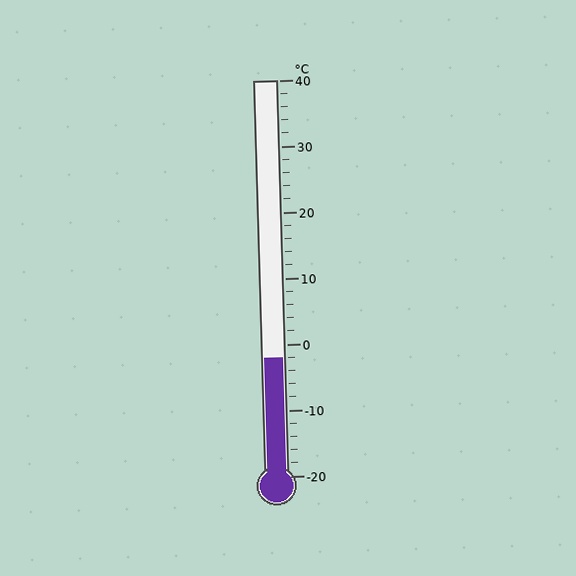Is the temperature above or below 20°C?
The temperature is below 20°C.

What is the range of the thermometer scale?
The thermometer scale ranges from -20°C to 40°C.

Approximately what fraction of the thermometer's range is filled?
The thermometer is filled to approximately 30% of its range.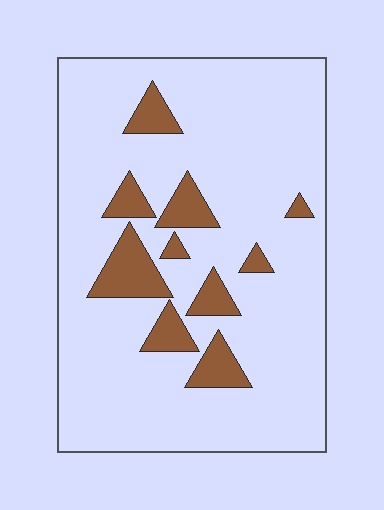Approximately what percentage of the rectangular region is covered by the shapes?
Approximately 15%.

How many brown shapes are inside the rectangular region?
10.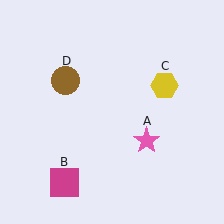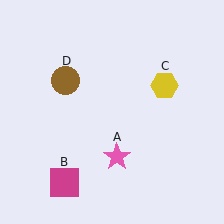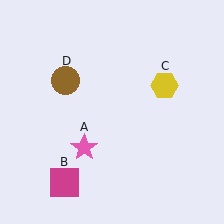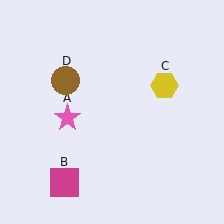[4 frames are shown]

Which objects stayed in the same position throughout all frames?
Magenta square (object B) and yellow hexagon (object C) and brown circle (object D) remained stationary.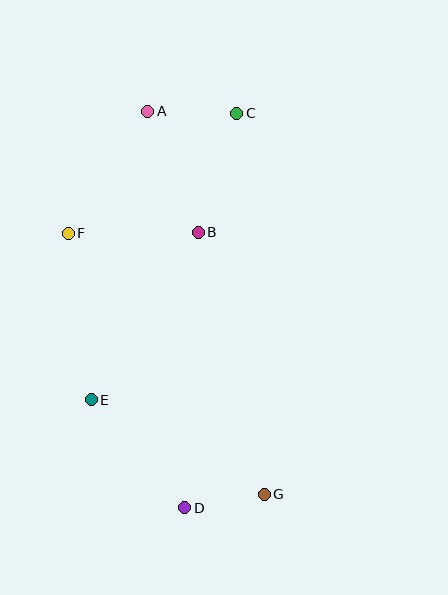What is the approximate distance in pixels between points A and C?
The distance between A and C is approximately 89 pixels.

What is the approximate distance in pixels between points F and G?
The distance between F and G is approximately 326 pixels.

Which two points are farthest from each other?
Points A and G are farthest from each other.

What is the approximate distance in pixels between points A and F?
The distance between A and F is approximately 146 pixels.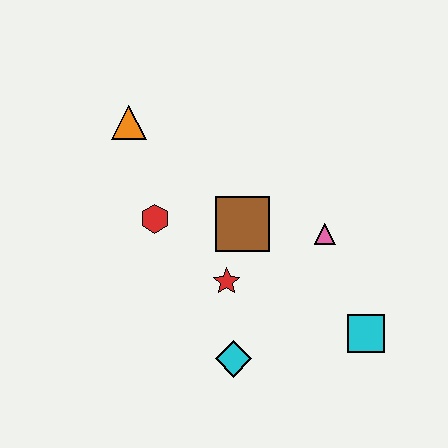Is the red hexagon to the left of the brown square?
Yes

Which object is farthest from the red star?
The orange triangle is farthest from the red star.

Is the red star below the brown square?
Yes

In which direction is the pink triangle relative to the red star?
The pink triangle is to the right of the red star.